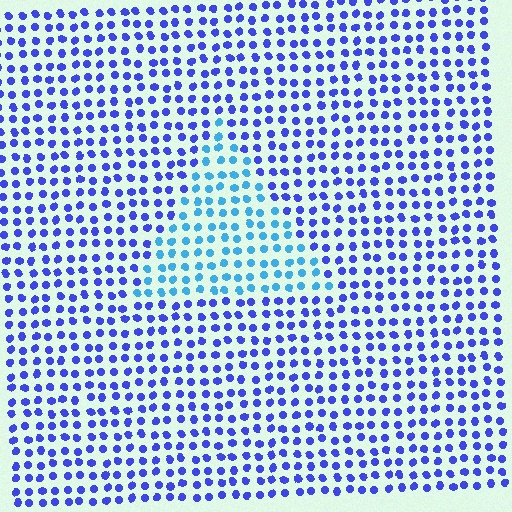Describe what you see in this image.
The image is filled with small blue elements in a uniform arrangement. A triangle-shaped region is visible where the elements are tinted to a slightly different hue, forming a subtle color boundary.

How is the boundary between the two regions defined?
The boundary is defined purely by a slight shift in hue (about 38 degrees). Spacing, size, and orientation are identical on both sides.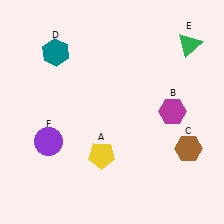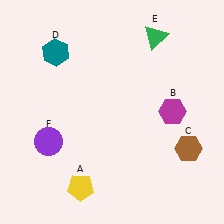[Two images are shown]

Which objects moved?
The objects that moved are: the yellow pentagon (A), the green triangle (E).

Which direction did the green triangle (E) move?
The green triangle (E) moved left.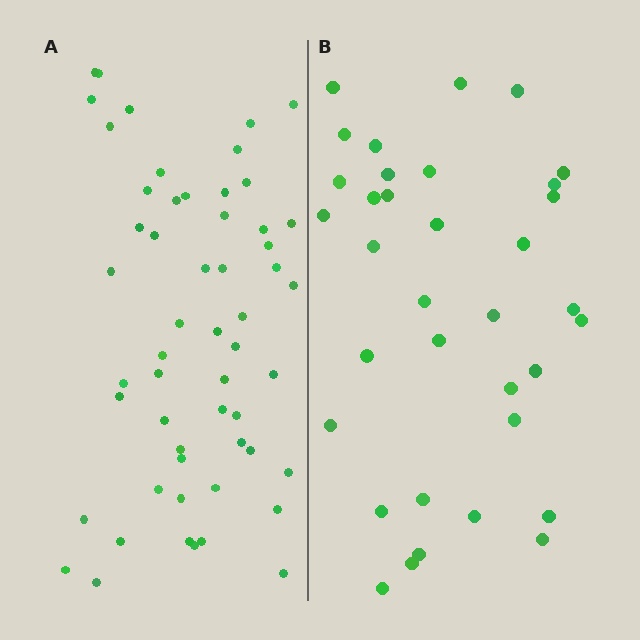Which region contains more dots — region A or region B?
Region A (the left region) has more dots.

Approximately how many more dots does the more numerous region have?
Region A has approximately 20 more dots than region B.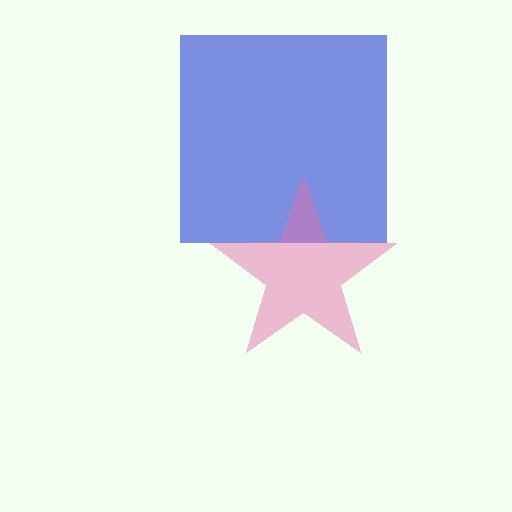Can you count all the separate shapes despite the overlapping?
Yes, there are 2 separate shapes.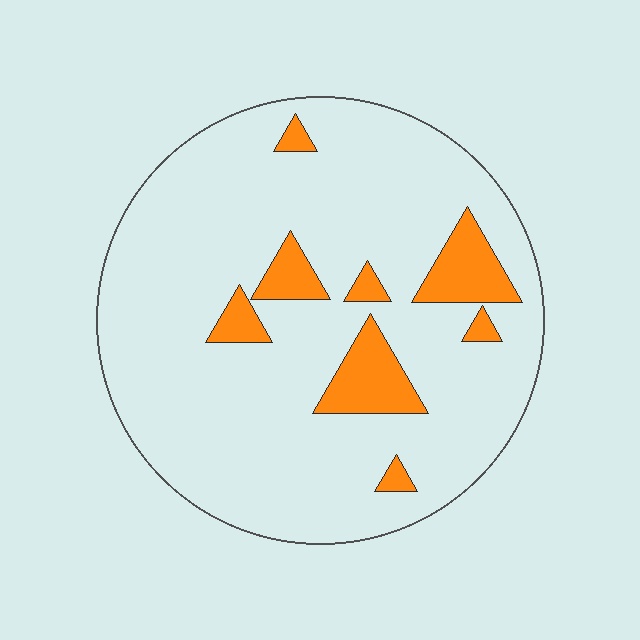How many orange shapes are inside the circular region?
8.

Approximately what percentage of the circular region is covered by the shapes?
Approximately 15%.